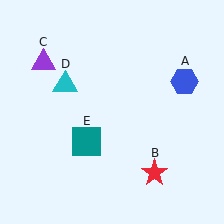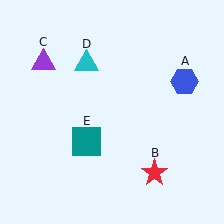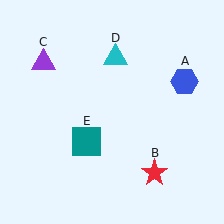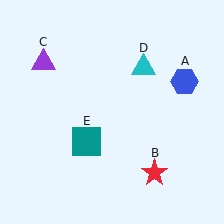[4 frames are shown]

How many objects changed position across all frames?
1 object changed position: cyan triangle (object D).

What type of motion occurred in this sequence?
The cyan triangle (object D) rotated clockwise around the center of the scene.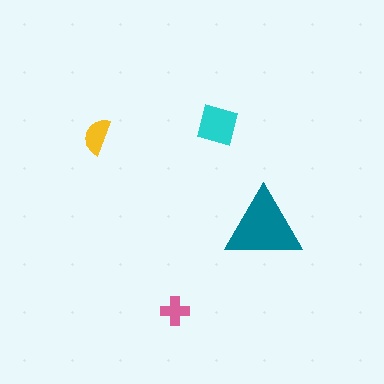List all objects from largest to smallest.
The teal triangle, the cyan diamond, the yellow semicircle, the pink cross.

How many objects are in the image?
There are 4 objects in the image.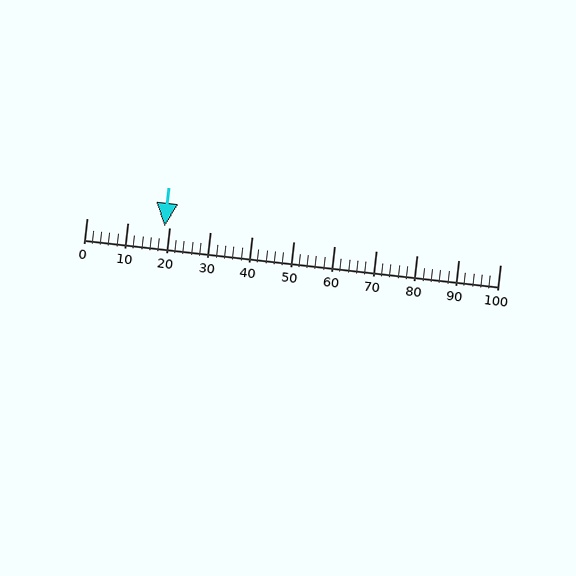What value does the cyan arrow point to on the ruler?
The cyan arrow points to approximately 19.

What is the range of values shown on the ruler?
The ruler shows values from 0 to 100.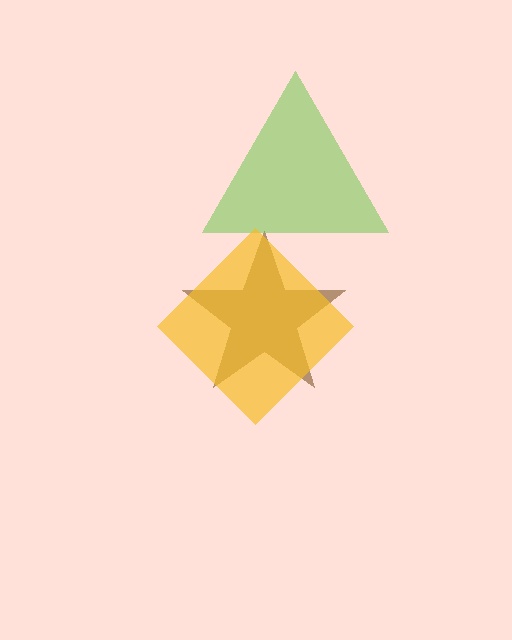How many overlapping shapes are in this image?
There are 3 overlapping shapes in the image.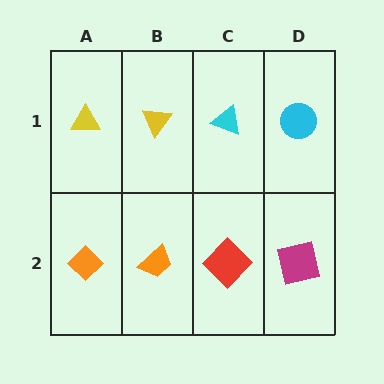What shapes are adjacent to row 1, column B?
An orange trapezoid (row 2, column B), a yellow triangle (row 1, column A), a cyan triangle (row 1, column C).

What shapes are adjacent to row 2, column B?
A yellow triangle (row 1, column B), an orange diamond (row 2, column A), a red diamond (row 2, column C).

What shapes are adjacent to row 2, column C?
A cyan triangle (row 1, column C), an orange trapezoid (row 2, column B), a magenta square (row 2, column D).